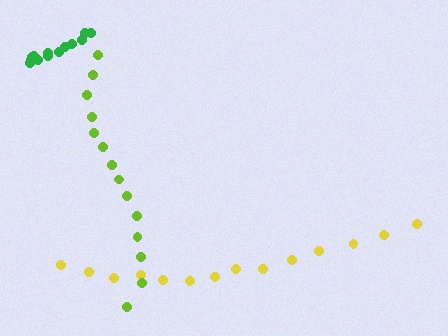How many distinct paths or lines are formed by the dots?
There are 3 distinct paths.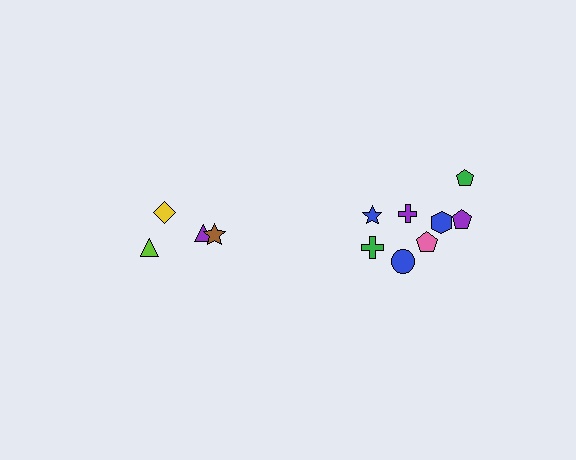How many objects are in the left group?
There are 4 objects.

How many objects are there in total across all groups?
There are 12 objects.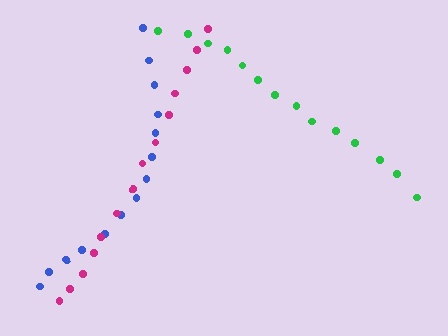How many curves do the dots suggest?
There are 3 distinct paths.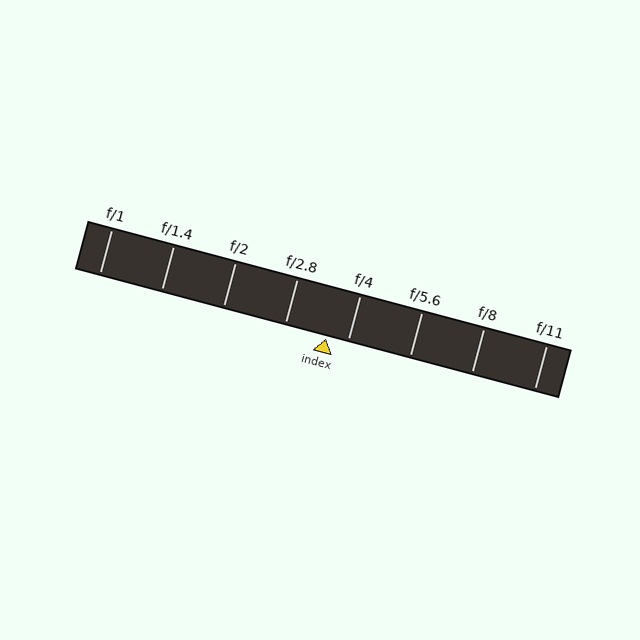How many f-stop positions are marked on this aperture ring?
There are 8 f-stop positions marked.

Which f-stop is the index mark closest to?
The index mark is closest to f/4.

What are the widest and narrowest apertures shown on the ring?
The widest aperture shown is f/1 and the narrowest is f/11.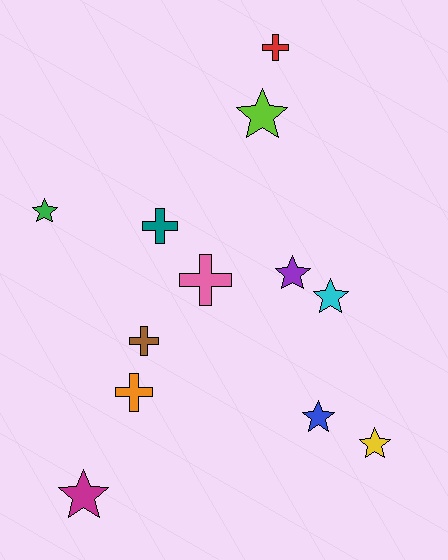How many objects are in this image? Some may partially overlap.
There are 12 objects.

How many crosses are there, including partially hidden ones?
There are 5 crosses.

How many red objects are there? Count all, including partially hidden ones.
There is 1 red object.